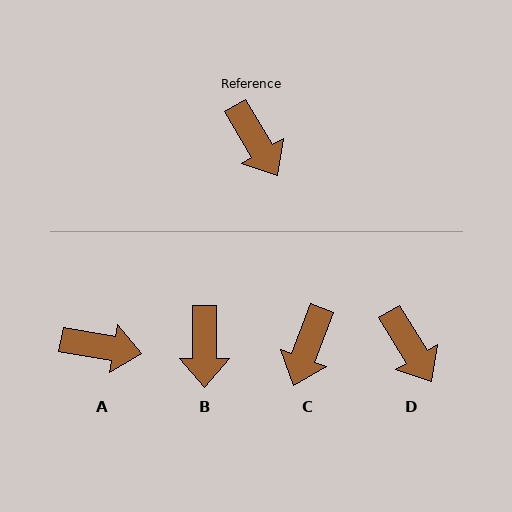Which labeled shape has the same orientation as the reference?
D.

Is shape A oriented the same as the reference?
No, it is off by about 49 degrees.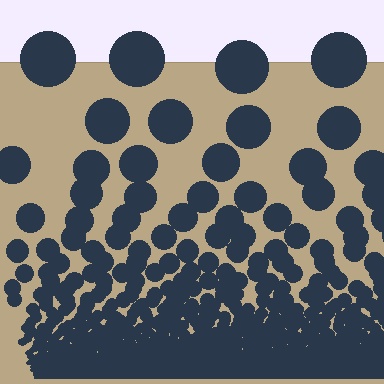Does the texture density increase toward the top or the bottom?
Density increases toward the bottom.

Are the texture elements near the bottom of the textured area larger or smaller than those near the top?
Smaller. The gradient is inverted — elements near the bottom are smaller and denser.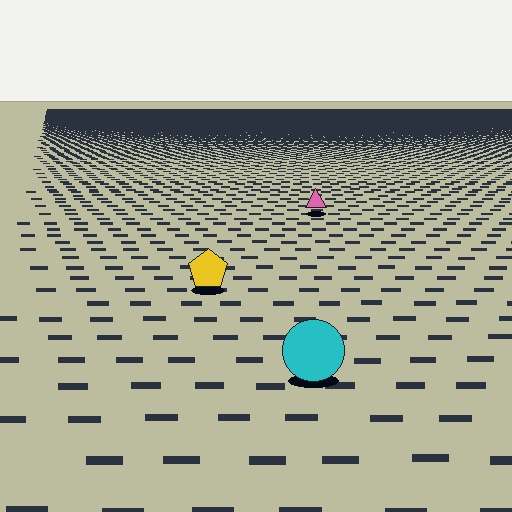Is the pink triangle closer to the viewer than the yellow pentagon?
No. The yellow pentagon is closer — you can tell from the texture gradient: the ground texture is coarser near it.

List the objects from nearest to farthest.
From nearest to farthest: the cyan circle, the yellow pentagon, the pink triangle.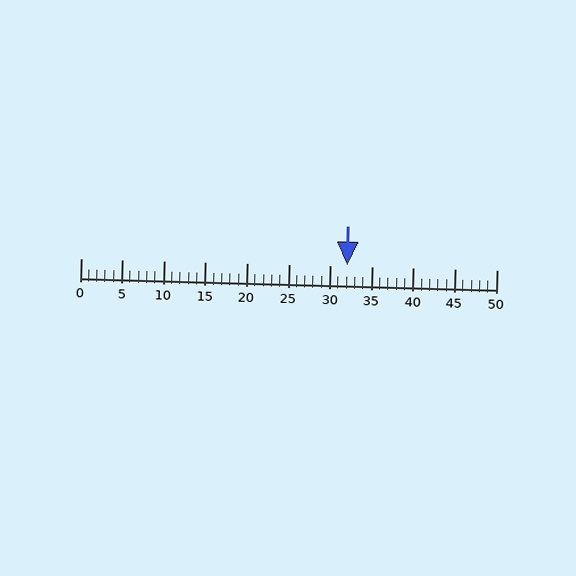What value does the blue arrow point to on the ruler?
The blue arrow points to approximately 32.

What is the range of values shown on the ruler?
The ruler shows values from 0 to 50.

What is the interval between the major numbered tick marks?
The major tick marks are spaced 5 units apart.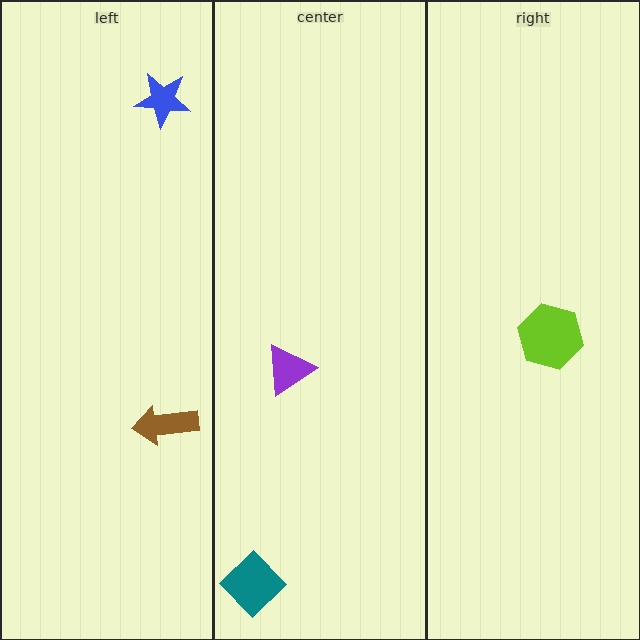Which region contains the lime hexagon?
The right region.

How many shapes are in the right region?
1.